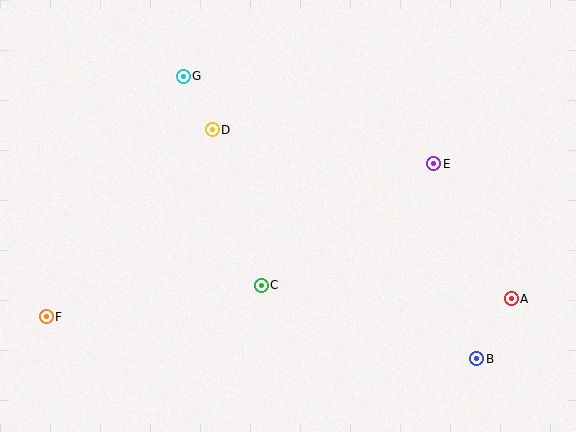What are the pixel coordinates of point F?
Point F is at (46, 317).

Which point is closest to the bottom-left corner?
Point F is closest to the bottom-left corner.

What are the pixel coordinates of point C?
Point C is at (261, 285).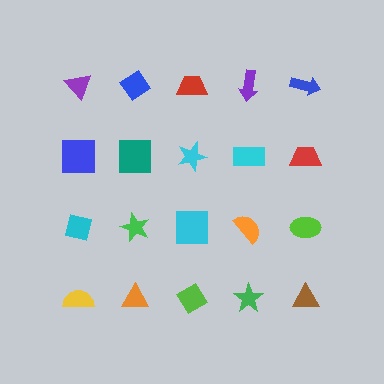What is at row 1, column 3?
A red trapezoid.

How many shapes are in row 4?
5 shapes.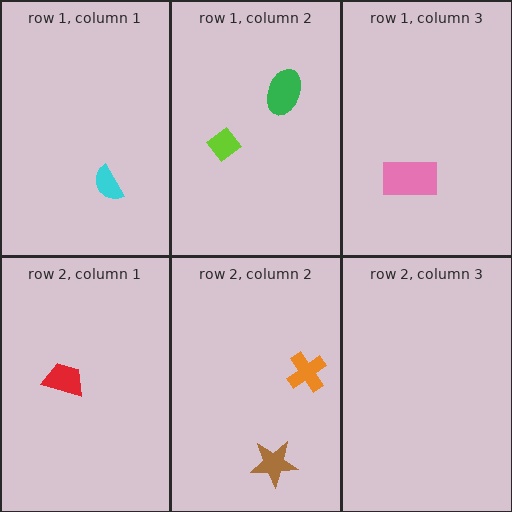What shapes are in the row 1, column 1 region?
The cyan semicircle.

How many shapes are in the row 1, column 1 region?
1.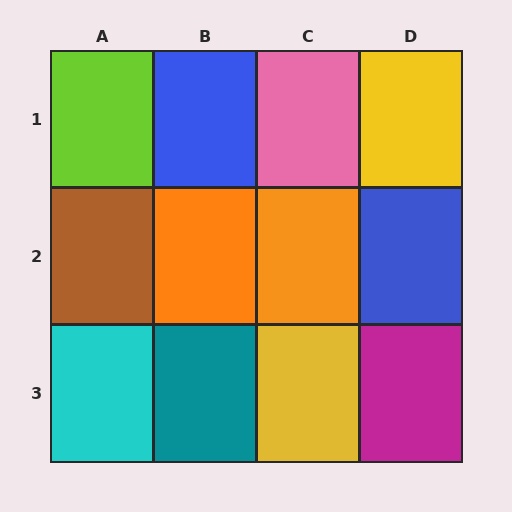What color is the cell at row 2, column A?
Brown.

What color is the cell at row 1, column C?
Pink.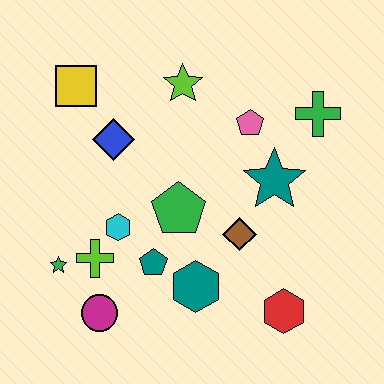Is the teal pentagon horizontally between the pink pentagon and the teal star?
No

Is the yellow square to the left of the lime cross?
Yes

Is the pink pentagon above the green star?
Yes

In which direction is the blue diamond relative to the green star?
The blue diamond is above the green star.